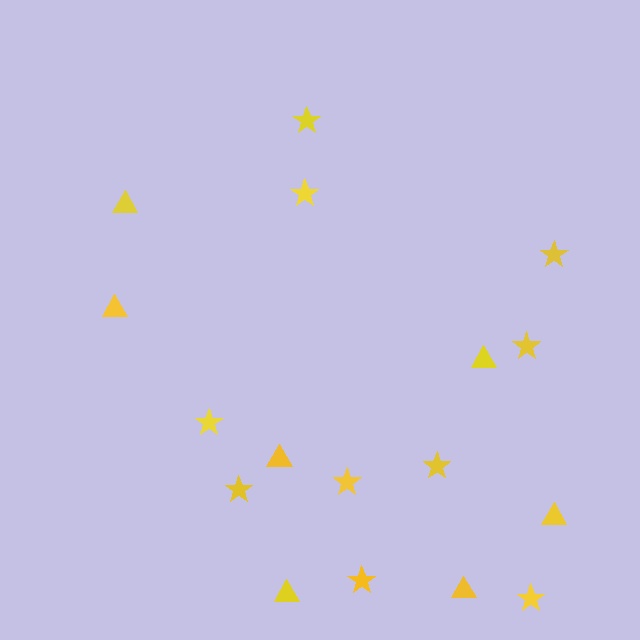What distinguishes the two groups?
There are 2 groups: one group of stars (10) and one group of triangles (7).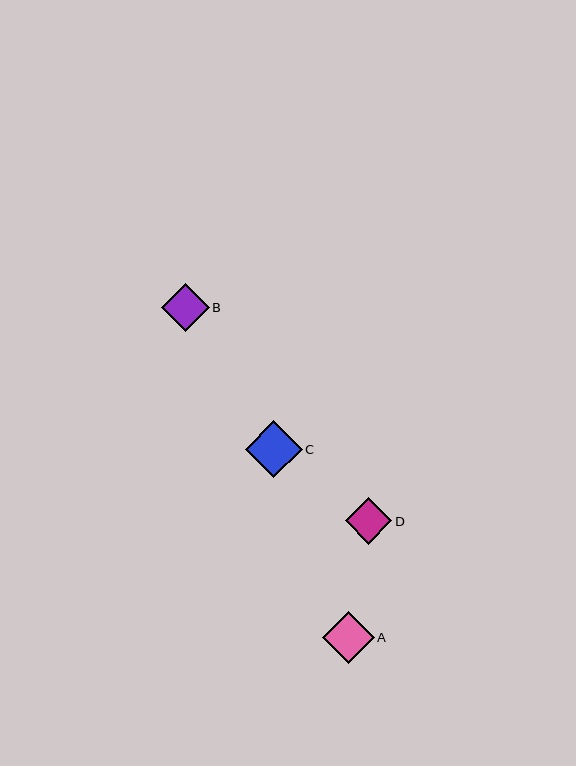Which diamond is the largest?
Diamond C is the largest with a size of approximately 57 pixels.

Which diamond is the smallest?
Diamond D is the smallest with a size of approximately 47 pixels.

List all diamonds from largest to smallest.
From largest to smallest: C, A, B, D.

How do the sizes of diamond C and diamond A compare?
Diamond C and diamond A are approximately the same size.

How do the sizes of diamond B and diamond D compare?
Diamond B and diamond D are approximately the same size.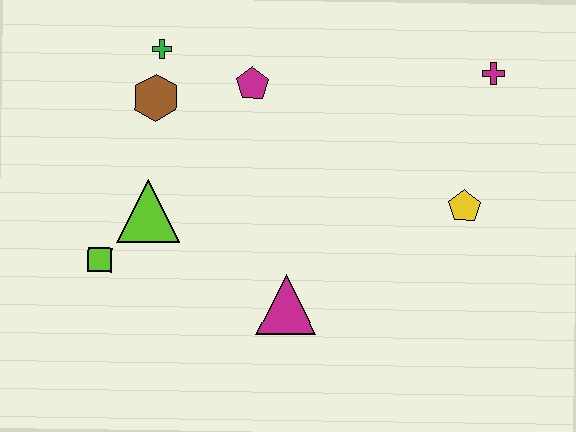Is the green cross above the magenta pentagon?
Yes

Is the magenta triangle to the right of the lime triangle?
Yes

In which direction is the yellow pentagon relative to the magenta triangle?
The yellow pentagon is to the right of the magenta triangle.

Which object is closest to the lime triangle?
The lime square is closest to the lime triangle.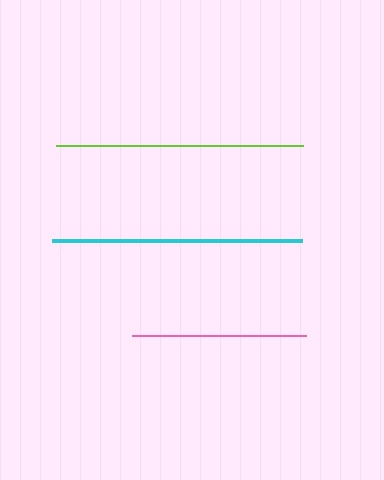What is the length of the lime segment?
The lime segment is approximately 248 pixels long.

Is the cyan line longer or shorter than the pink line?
The cyan line is longer than the pink line.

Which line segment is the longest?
The cyan line is the longest at approximately 250 pixels.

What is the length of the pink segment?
The pink segment is approximately 174 pixels long.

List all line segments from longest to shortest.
From longest to shortest: cyan, lime, pink.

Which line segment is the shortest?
The pink line is the shortest at approximately 174 pixels.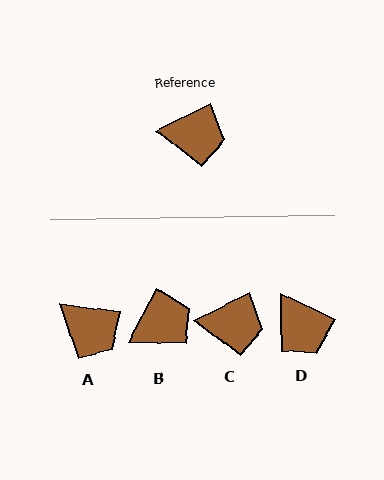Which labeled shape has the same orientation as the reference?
C.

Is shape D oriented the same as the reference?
No, it is off by about 52 degrees.